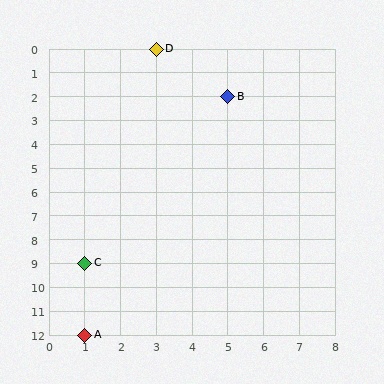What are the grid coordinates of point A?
Point A is at grid coordinates (1, 12).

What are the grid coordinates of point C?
Point C is at grid coordinates (1, 9).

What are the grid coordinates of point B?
Point B is at grid coordinates (5, 2).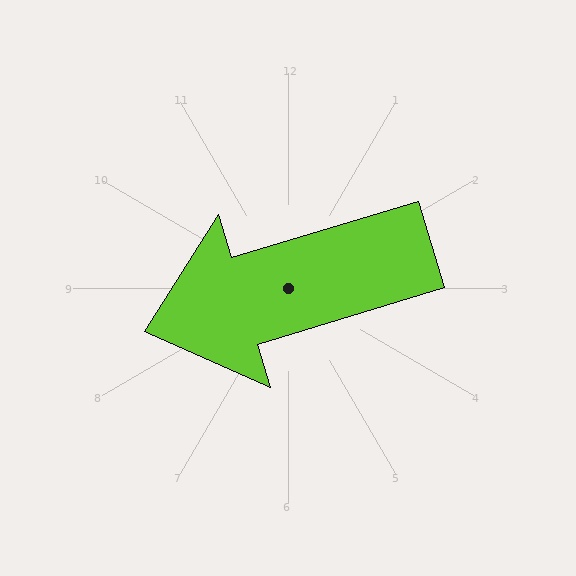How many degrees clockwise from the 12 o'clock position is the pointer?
Approximately 253 degrees.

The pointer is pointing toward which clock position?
Roughly 8 o'clock.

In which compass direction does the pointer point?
West.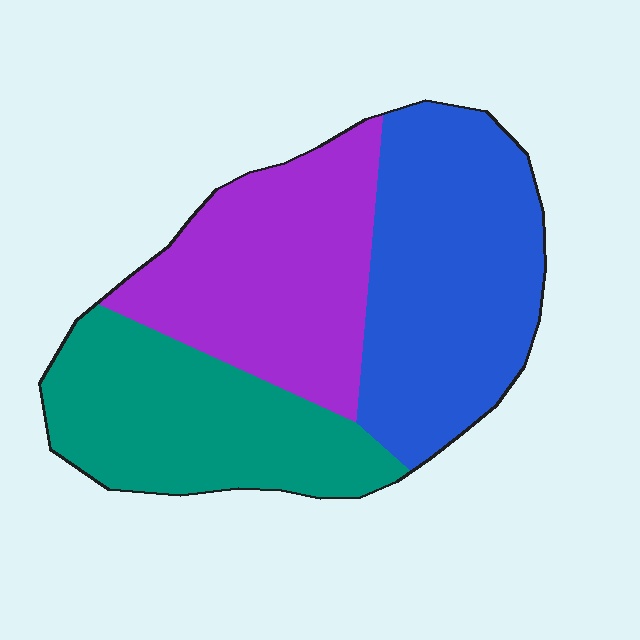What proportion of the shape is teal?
Teal covers roughly 30% of the shape.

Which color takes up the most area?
Blue, at roughly 35%.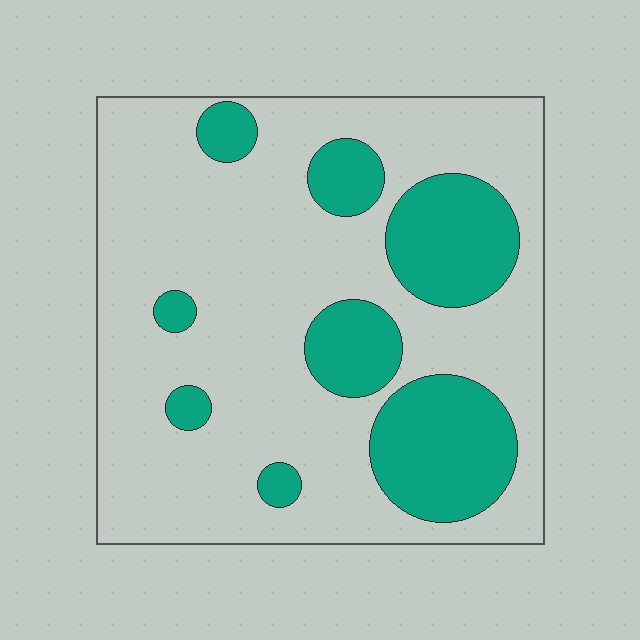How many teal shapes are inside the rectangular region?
8.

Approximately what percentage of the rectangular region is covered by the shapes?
Approximately 25%.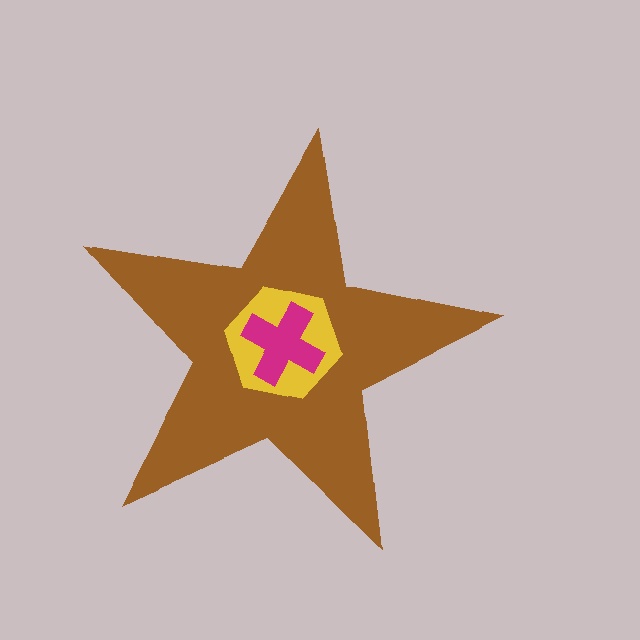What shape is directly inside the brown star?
The yellow hexagon.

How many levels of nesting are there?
3.